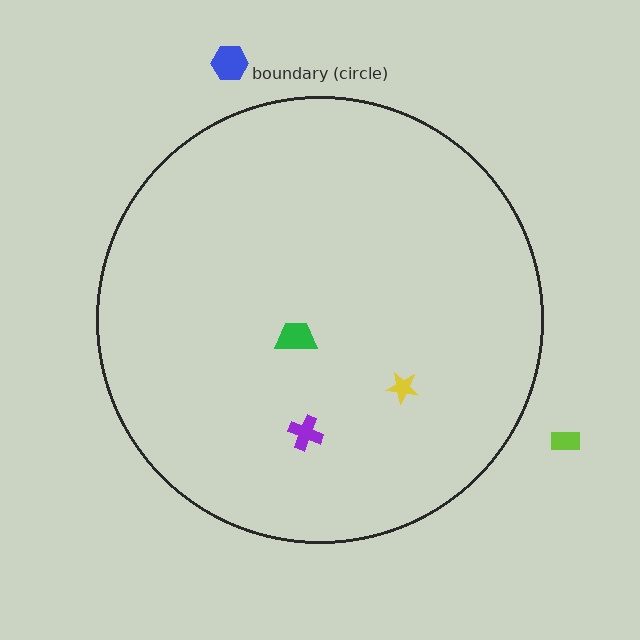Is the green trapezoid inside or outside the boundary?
Inside.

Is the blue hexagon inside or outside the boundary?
Outside.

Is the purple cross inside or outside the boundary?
Inside.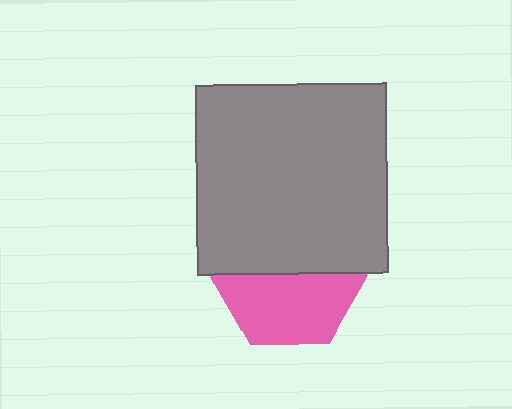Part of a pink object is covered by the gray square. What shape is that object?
It is a hexagon.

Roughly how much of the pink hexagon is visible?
About half of it is visible (roughly 51%).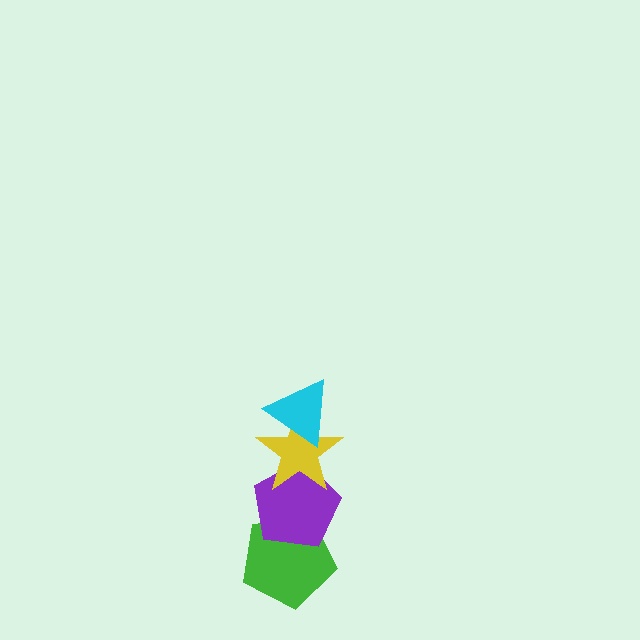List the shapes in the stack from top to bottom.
From top to bottom: the cyan triangle, the yellow star, the purple pentagon, the green pentagon.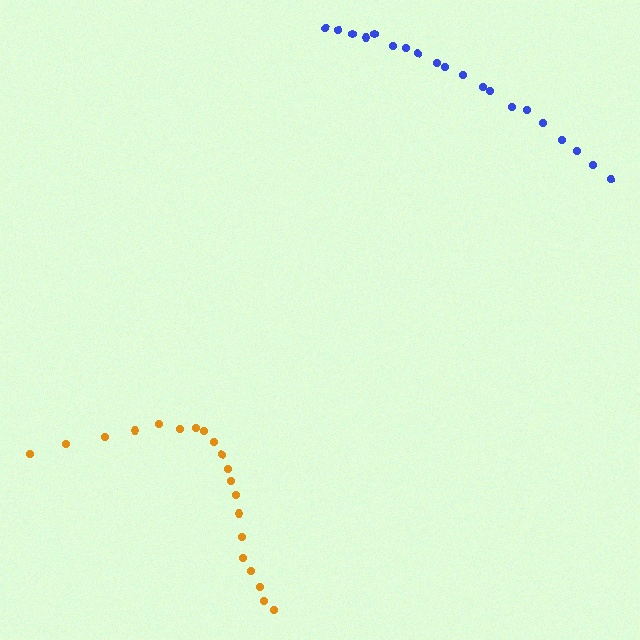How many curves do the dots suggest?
There are 2 distinct paths.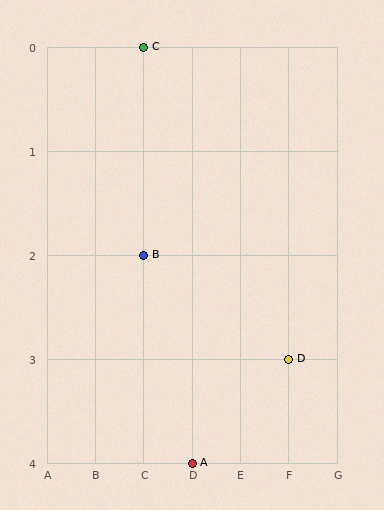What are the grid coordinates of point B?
Point B is at grid coordinates (C, 2).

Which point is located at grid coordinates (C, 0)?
Point C is at (C, 0).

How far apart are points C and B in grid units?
Points C and B are 2 rows apart.